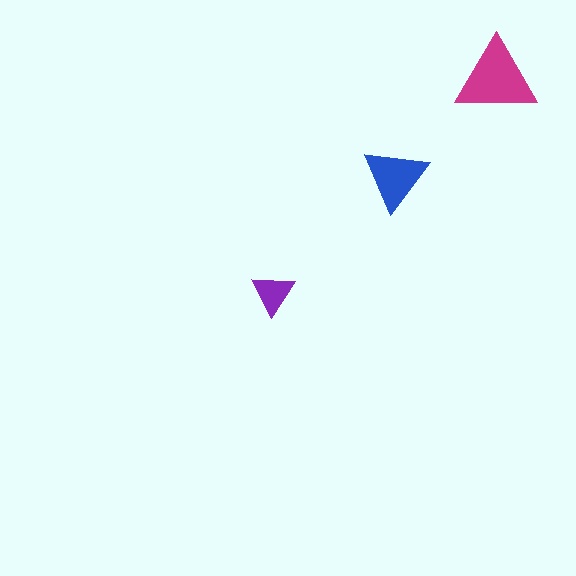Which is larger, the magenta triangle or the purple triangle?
The magenta one.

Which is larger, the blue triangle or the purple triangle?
The blue one.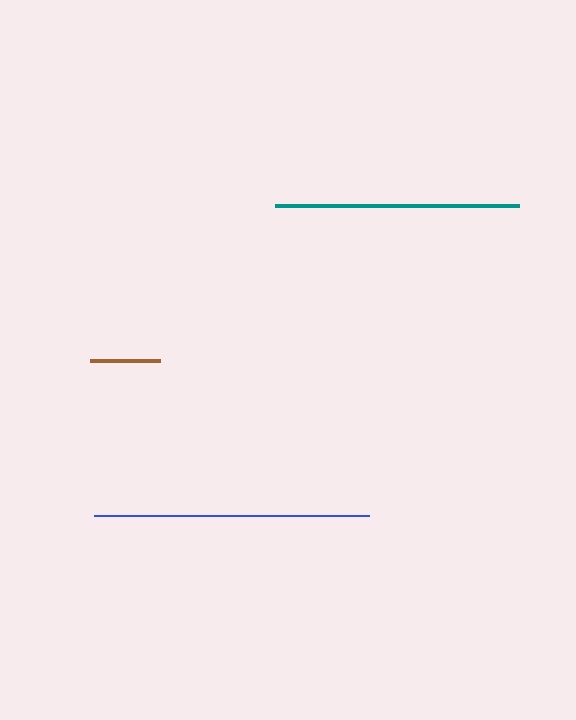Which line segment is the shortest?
The brown line is the shortest at approximately 70 pixels.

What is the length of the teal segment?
The teal segment is approximately 243 pixels long.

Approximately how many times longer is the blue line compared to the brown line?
The blue line is approximately 3.9 times the length of the brown line.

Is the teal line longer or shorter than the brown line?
The teal line is longer than the brown line.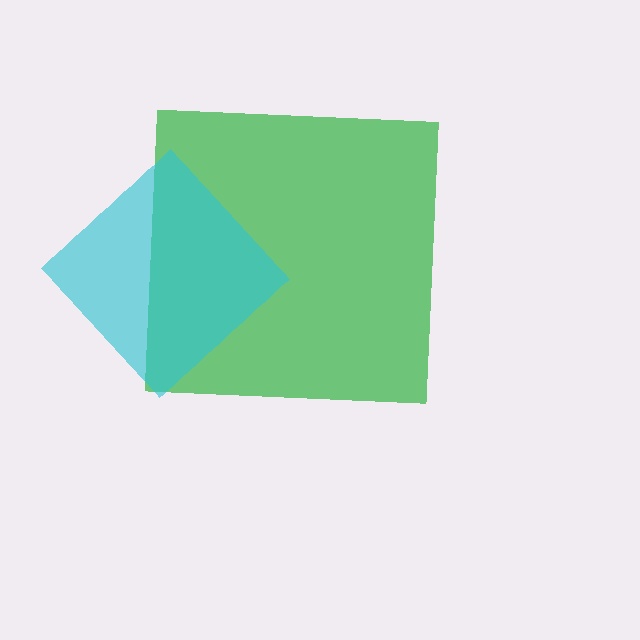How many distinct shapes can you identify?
There are 2 distinct shapes: a green square, a cyan diamond.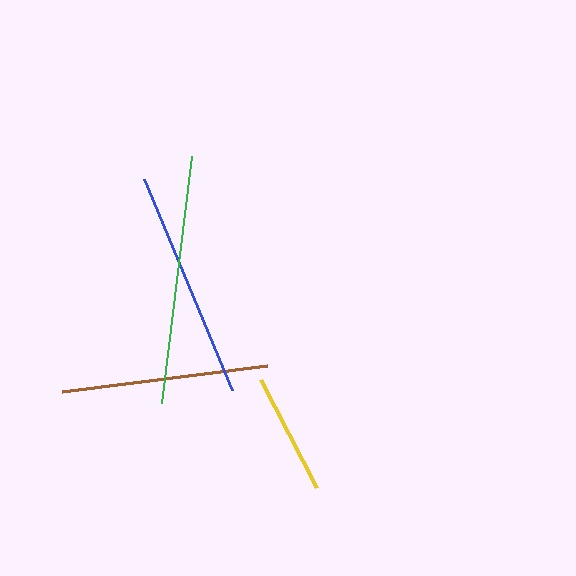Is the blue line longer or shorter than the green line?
The green line is longer than the blue line.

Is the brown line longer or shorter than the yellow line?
The brown line is longer than the yellow line.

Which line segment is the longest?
The green line is the longest at approximately 249 pixels.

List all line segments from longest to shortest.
From longest to shortest: green, blue, brown, yellow.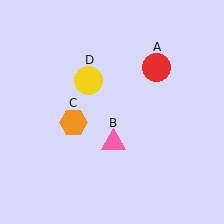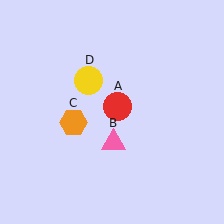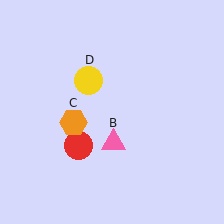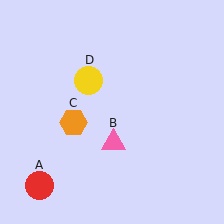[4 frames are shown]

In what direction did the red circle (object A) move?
The red circle (object A) moved down and to the left.